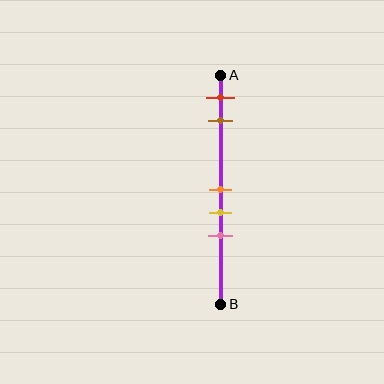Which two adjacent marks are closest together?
The orange and yellow marks are the closest adjacent pair.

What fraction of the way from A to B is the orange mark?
The orange mark is approximately 50% (0.5) of the way from A to B.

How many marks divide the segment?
There are 5 marks dividing the segment.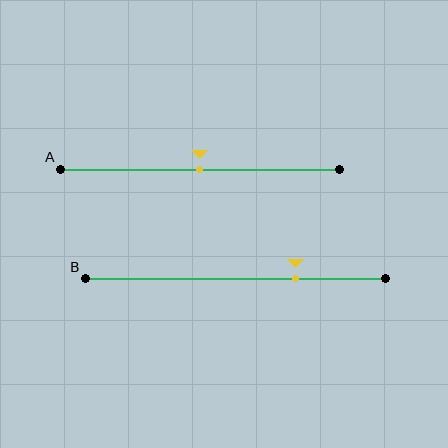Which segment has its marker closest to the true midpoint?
Segment A has its marker closest to the true midpoint.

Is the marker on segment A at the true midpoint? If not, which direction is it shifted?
Yes, the marker on segment A is at the true midpoint.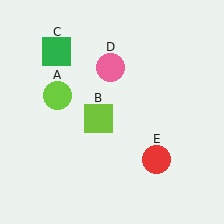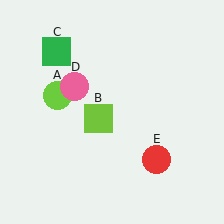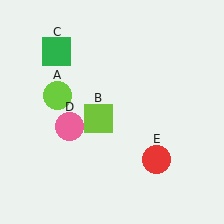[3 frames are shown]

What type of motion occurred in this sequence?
The pink circle (object D) rotated counterclockwise around the center of the scene.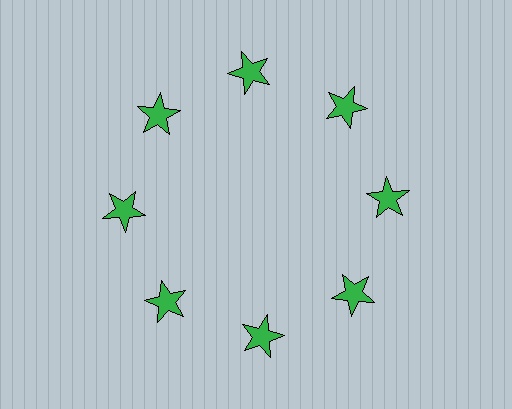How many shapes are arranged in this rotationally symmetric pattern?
There are 8 shapes, arranged in 8 groups of 1.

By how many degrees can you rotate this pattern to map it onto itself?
The pattern maps onto itself every 45 degrees of rotation.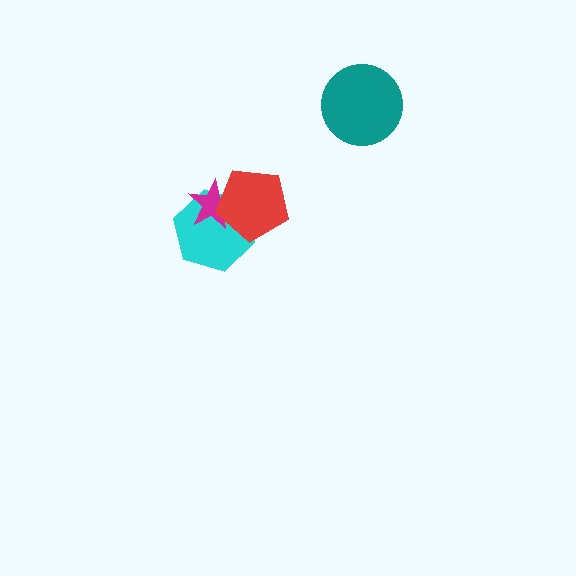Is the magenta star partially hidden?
Yes, it is partially covered by another shape.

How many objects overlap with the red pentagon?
2 objects overlap with the red pentagon.